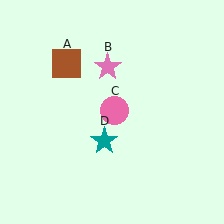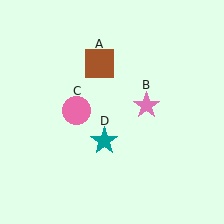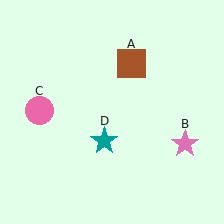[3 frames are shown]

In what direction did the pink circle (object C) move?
The pink circle (object C) moved left.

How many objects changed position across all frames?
3 objects changed position: brown square (object A), pink star (object B), pink circle (object C).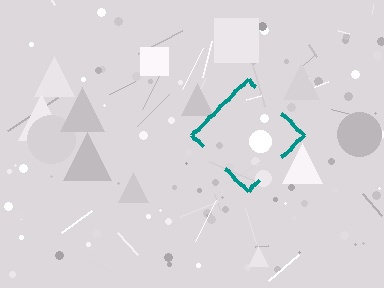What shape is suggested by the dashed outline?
The dashed outline suggests a diamond.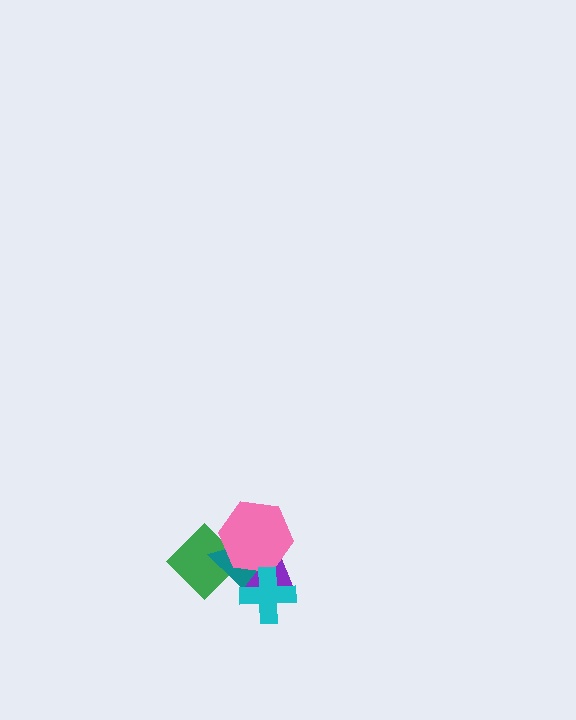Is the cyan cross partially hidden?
No, no other shape covers it.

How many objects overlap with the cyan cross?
3 objects overlap with the cyan cross.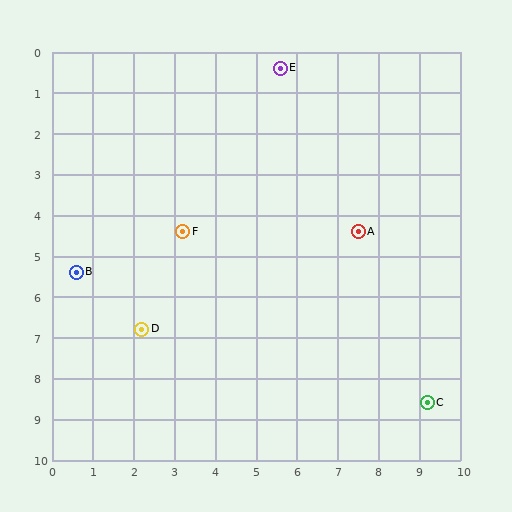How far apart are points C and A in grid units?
Points C and A are about 4.5 grid units apart.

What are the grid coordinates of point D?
Point D is at approximately (2.2, 6.8).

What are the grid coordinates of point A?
Point A is at approximately (7.5, 4.4).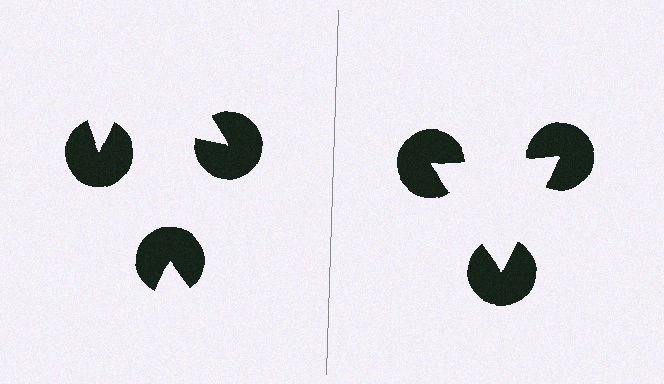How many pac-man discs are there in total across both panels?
6 — 3 on each side.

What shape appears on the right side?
An illusory triangle.